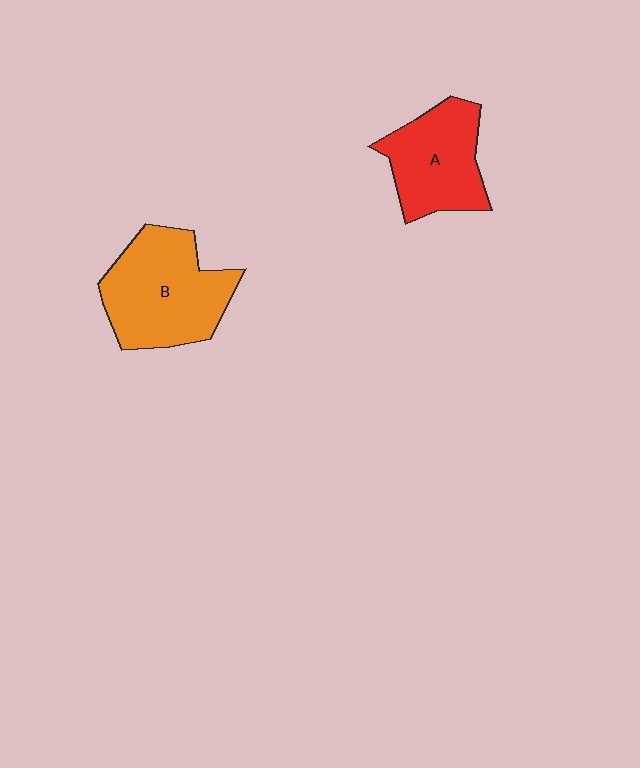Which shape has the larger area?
Shape B (orange).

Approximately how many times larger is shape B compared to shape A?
Approximately 1.3 times.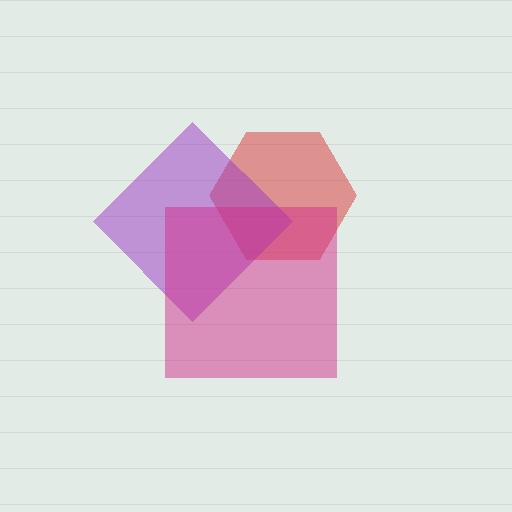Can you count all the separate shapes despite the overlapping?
Yes, there are 3 separate shapes.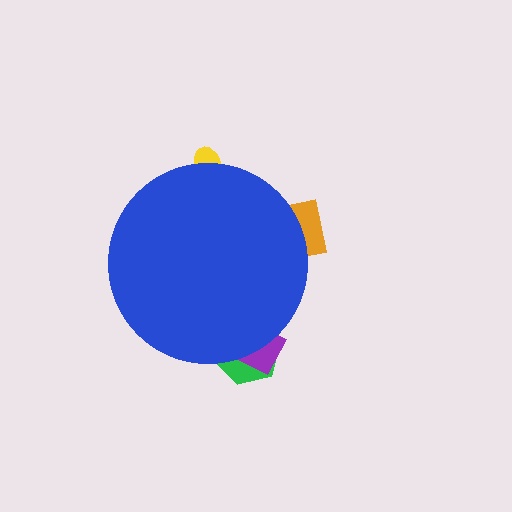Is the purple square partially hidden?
Yes, the purple square is partially hidden behind the blue circle.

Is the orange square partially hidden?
Yes, the orange square is partially hidden behind the blue circle.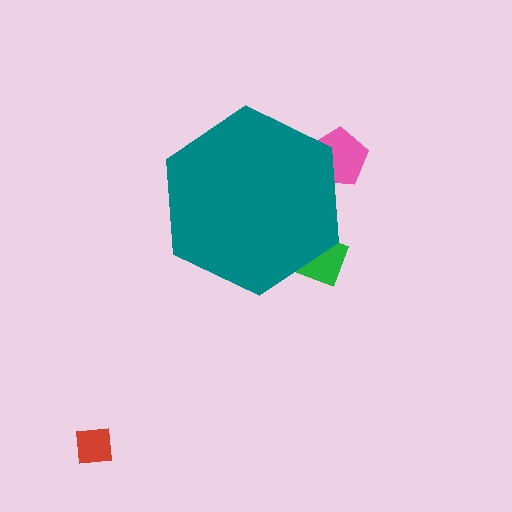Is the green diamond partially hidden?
Yes, the green diamond is partially hidden behind the teal hexagon.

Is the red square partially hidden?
No, the red square is fully visible.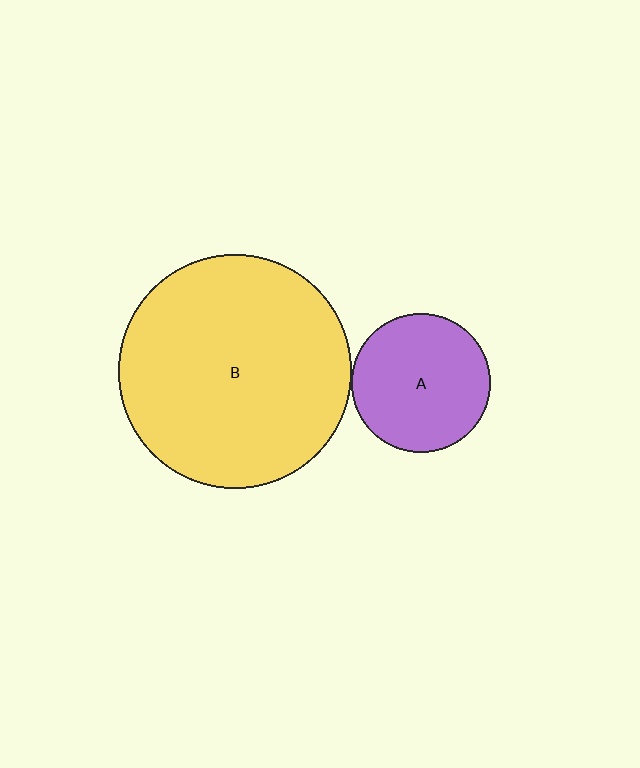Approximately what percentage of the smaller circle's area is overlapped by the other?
Approximately 5%.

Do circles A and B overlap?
Yes.